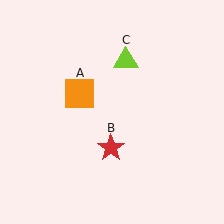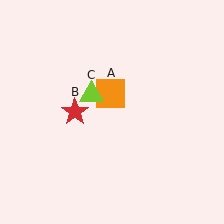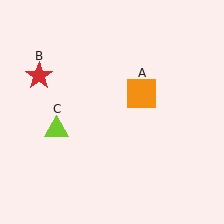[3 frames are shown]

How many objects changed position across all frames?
3 objects changed position: orange square (object A), red star (object B), lime triangle (object C).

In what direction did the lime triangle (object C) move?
The lime triangle (object C) moved down and to the left.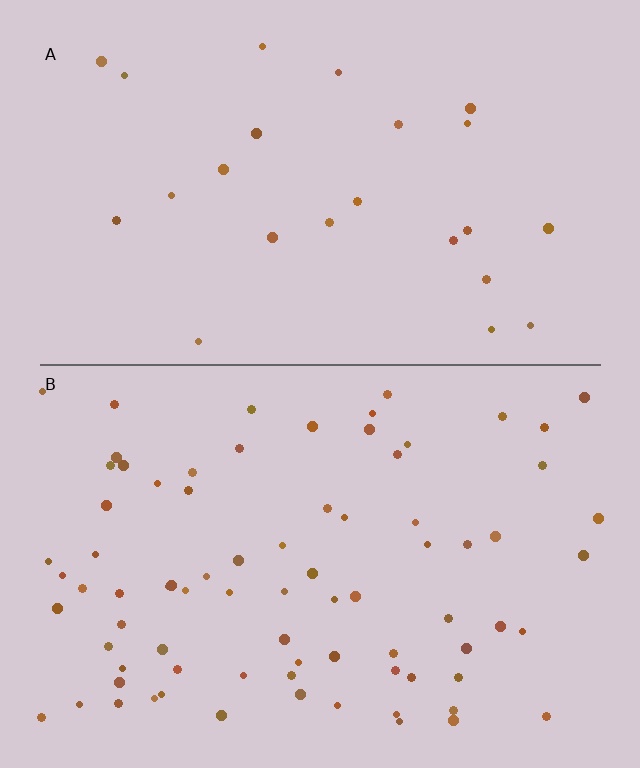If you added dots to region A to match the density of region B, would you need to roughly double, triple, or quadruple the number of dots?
Approximately triple.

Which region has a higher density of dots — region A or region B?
B (the bottom).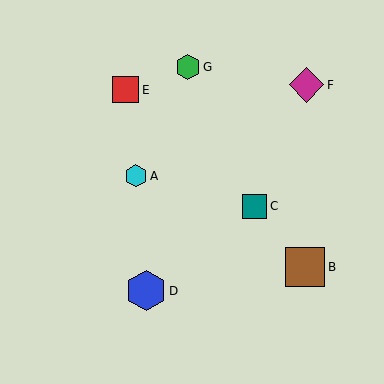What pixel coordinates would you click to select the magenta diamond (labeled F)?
Click at (306, 85) to select the magenta diamond F.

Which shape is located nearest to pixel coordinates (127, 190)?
The cyan hexagon (labeled A) at (136, 176) is nearest to that location.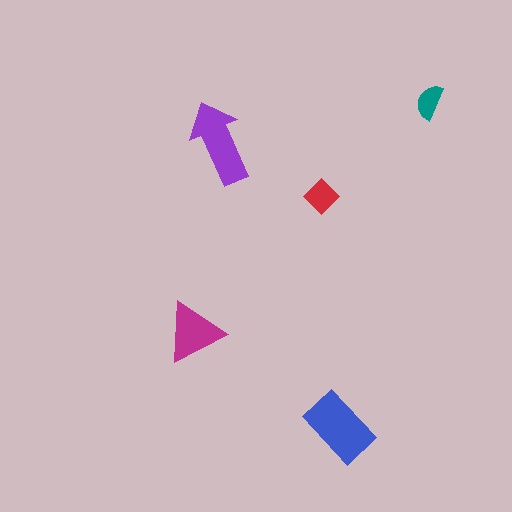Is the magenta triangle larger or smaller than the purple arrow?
Smaller.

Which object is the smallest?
The teal semicircle.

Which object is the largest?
The blue rectangle.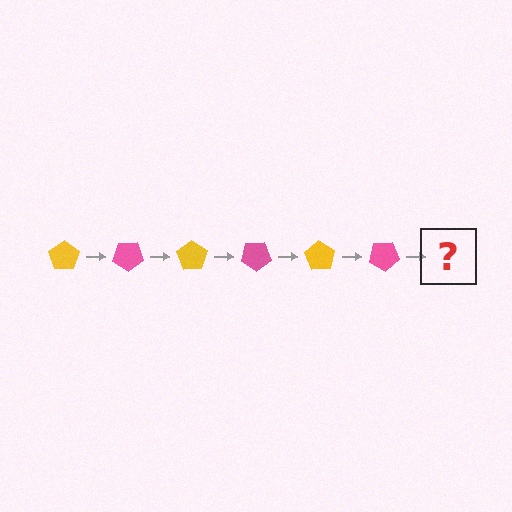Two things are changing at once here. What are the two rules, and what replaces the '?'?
The two rules are that it rotates 35 degrees each step and the color cycles through yellow and pink. The '?' should be a yellow pentagon, rotated 210 degrees from the start.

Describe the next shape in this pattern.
It should be a yellow pentagon, rotated 210 degrees from the start.